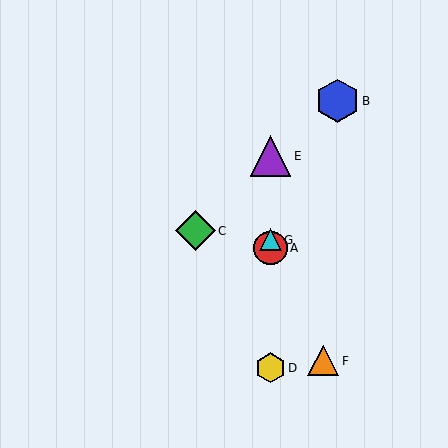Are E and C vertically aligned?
No, E is at x≈271 and C is at x≈195.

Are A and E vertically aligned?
Yes, both are at x≈271.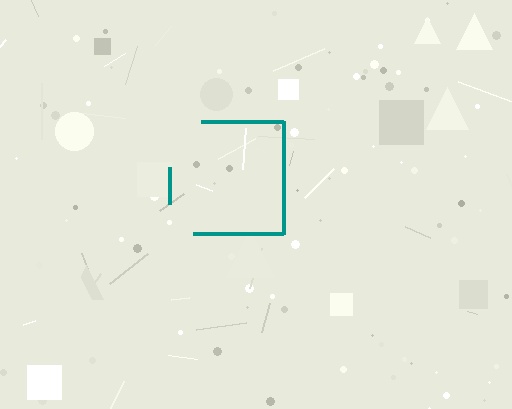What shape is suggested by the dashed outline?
The dashed outline suggests a square.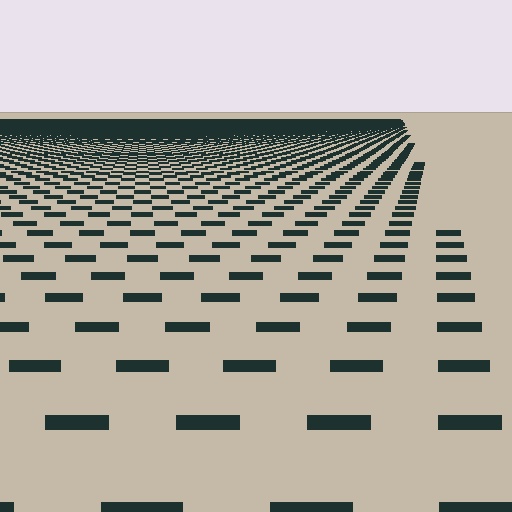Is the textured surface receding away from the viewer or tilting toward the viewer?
The surface is receding away from the viewer. Texture elements get smaller and denser toward the top.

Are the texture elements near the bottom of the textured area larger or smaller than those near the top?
Larger. Near the bottom, elements are closer to the viewer and appear at a bigger on-screen size.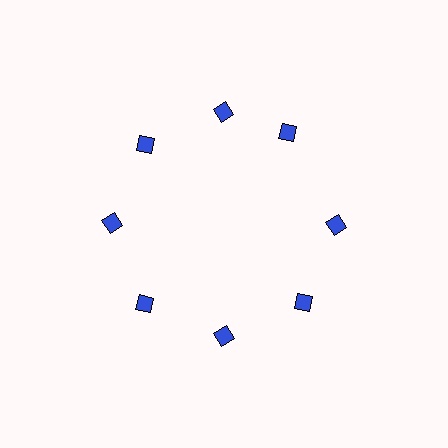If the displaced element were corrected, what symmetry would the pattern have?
It would have 8-fold rotational symmetry — the pattern would map onto itself every 45 degrees.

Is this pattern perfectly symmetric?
No. The 8 blue diamonds are arranged in a ring, but one element near the 2 o'clock position is rotated out of alignment along the ring, breaking the 8-fold rotational symmetry.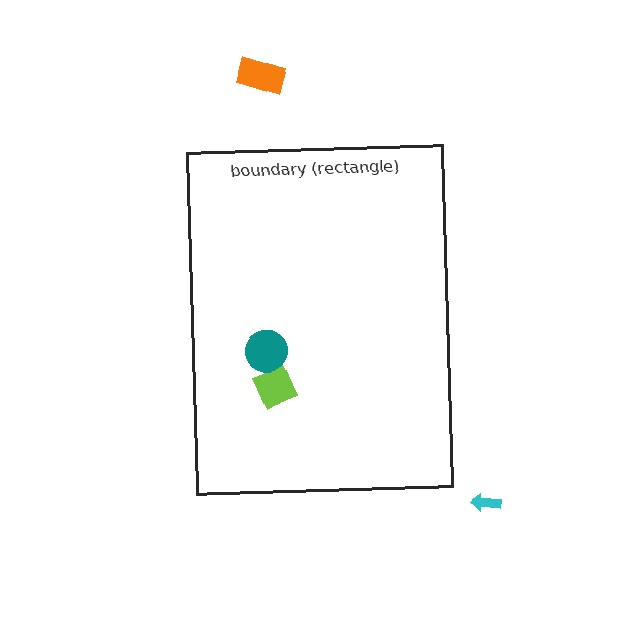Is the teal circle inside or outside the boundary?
Inside.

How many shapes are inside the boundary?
2 inside, 2 outside.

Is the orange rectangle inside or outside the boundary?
Outside.